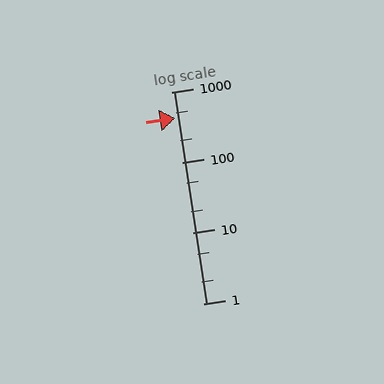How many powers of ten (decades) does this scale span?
The scale spans 3 decades, from 1 to 1000.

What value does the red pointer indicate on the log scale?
The pointer indicates approximately 420.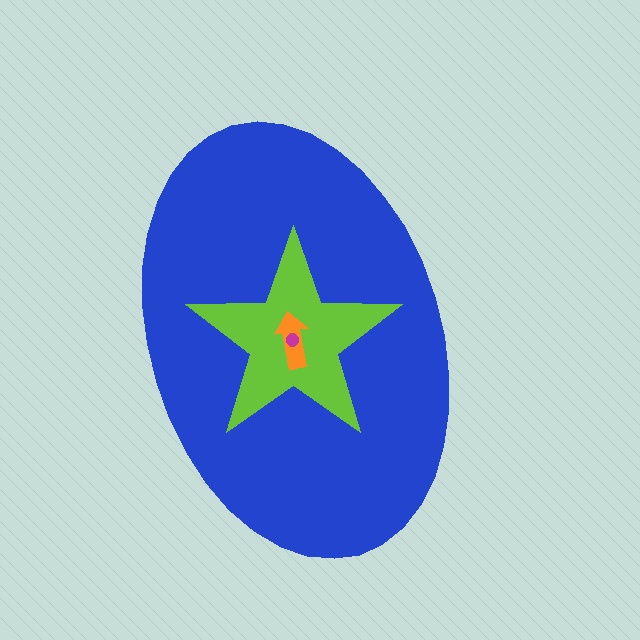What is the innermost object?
The magenta circle.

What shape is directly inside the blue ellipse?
The lime star.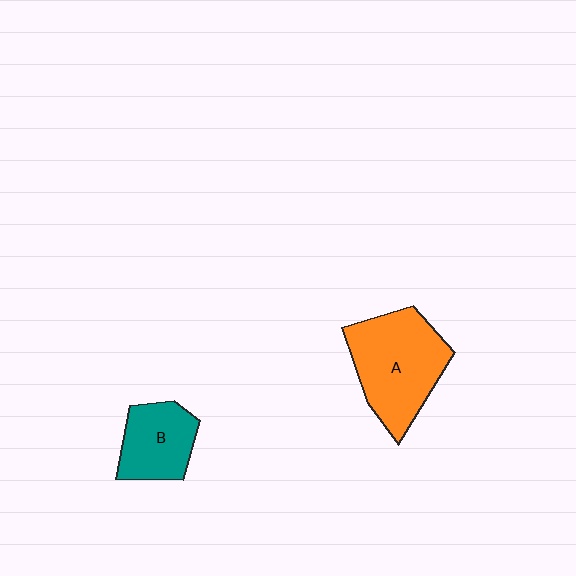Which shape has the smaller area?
Shape B (teal).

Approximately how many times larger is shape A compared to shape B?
Approximately 1.7 times.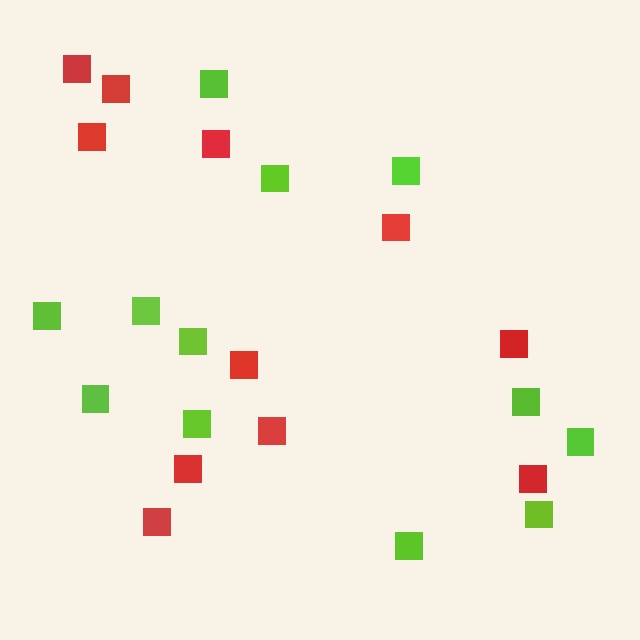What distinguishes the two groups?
There are 2 groups: one group of lime squares (12) and one group of red squares (11).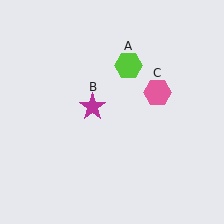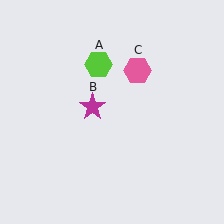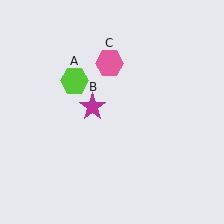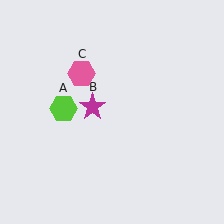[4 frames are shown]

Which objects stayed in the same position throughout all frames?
Magenta star (object B) remained stationary.